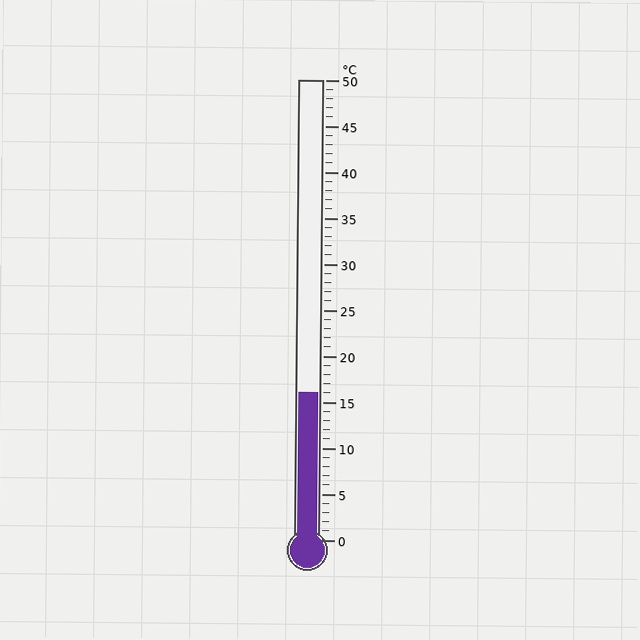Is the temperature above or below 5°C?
The temperature is above 5°C.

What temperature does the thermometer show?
The thermometer shows approximately 16°C.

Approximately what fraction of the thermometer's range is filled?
The thermometer is filled to approximately 30% of its range.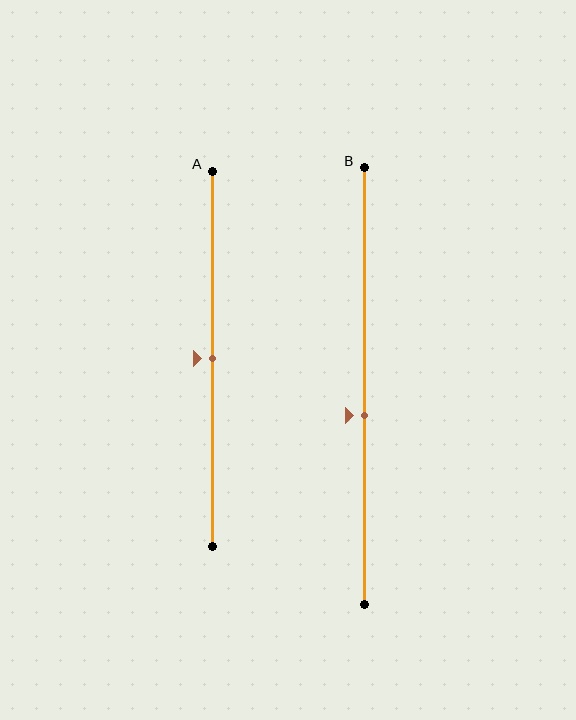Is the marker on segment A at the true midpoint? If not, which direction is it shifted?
Yes, the marker on segment A is at the true midpoint.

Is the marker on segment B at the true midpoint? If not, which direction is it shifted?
No, the marker on segment B is shifted downward by about 7% of the segment length.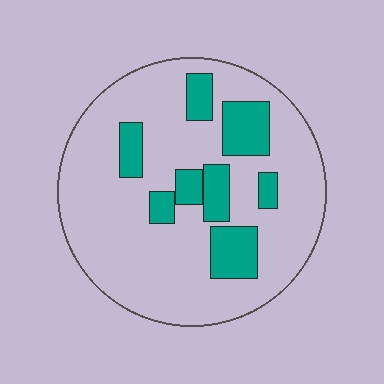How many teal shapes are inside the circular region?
8.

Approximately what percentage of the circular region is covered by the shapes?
Approximately 20%.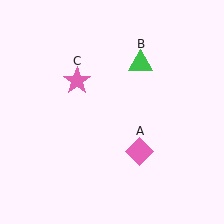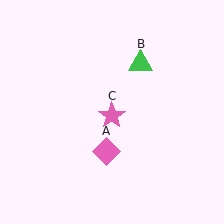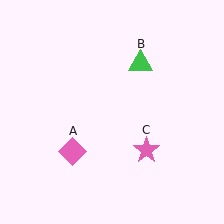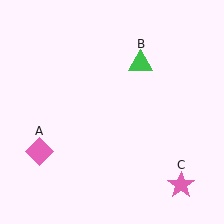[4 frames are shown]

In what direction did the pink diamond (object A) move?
The pink diamond (object A) moved left.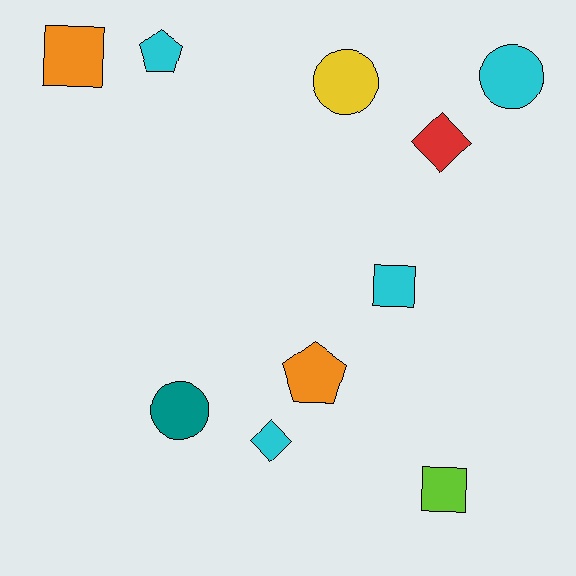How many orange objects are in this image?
There are 2 orange objects.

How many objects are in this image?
There are 10 objects.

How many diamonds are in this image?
There are 2 diamonds.